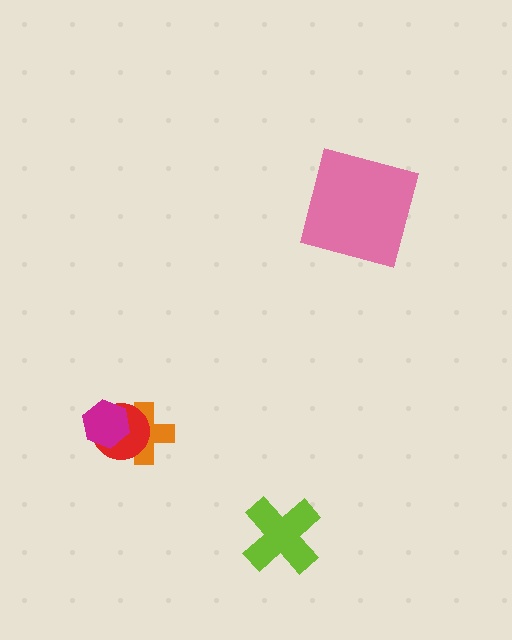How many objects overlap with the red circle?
2 objects overlap with the red circle.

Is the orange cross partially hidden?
Yes, it is partially covered by another shape.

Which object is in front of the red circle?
The magenta hexagon is in front of the red circle.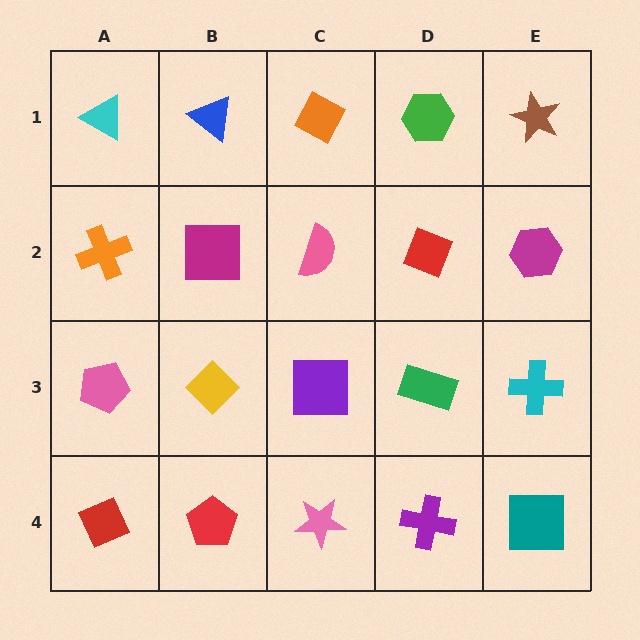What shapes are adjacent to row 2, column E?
A brown star (row 1, column E), a cyan cross (row 3, column E), a red diamond (row 2, column D).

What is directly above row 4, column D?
A green rectangle.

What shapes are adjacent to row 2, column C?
An orange diamond (row 1, column C), a purple square (row 3, column C), a magenta square (row 2, column B), a red diamond (row 2, column D).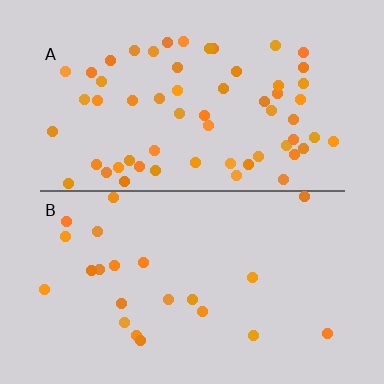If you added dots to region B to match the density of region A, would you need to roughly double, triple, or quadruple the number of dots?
Approximately triple.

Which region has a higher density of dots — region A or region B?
A (the top).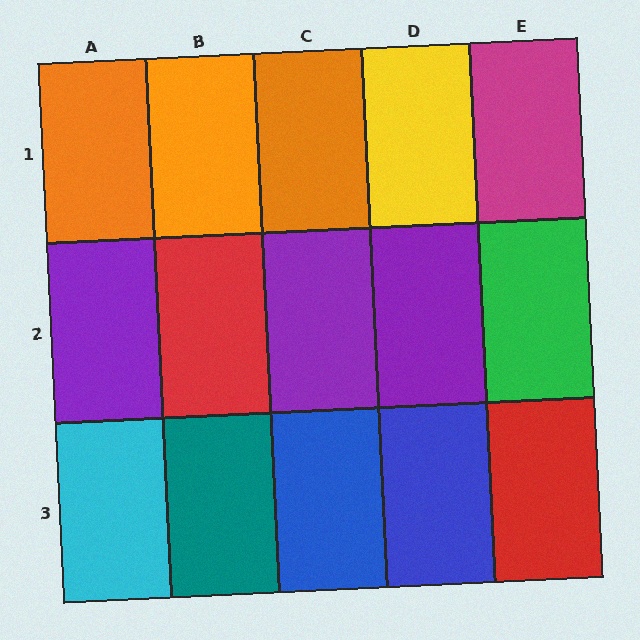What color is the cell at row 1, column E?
Magenta.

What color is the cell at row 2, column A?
Purple.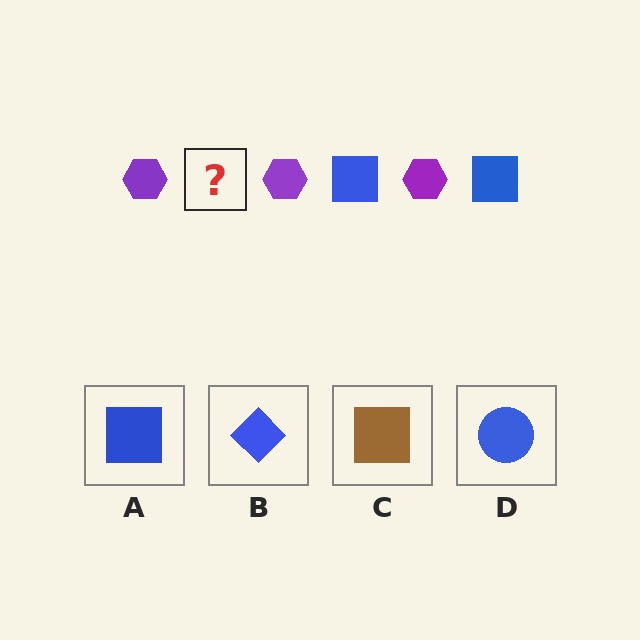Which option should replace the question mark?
Option A.